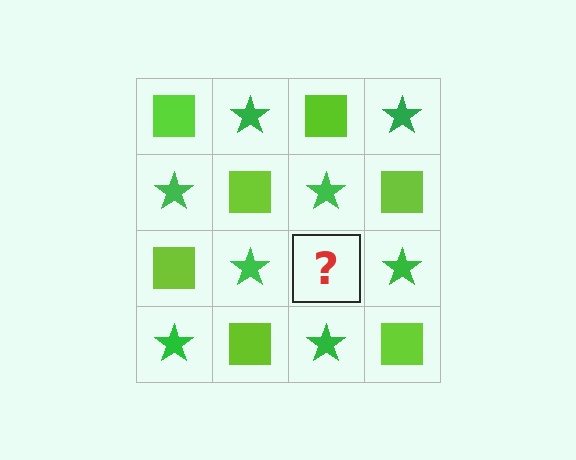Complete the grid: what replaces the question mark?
The question mark should be replaced with a lime square.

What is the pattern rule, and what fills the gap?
The rule is that it alternates lime square and green star in a checkerboard pattern. The gap should be filled with a lime square.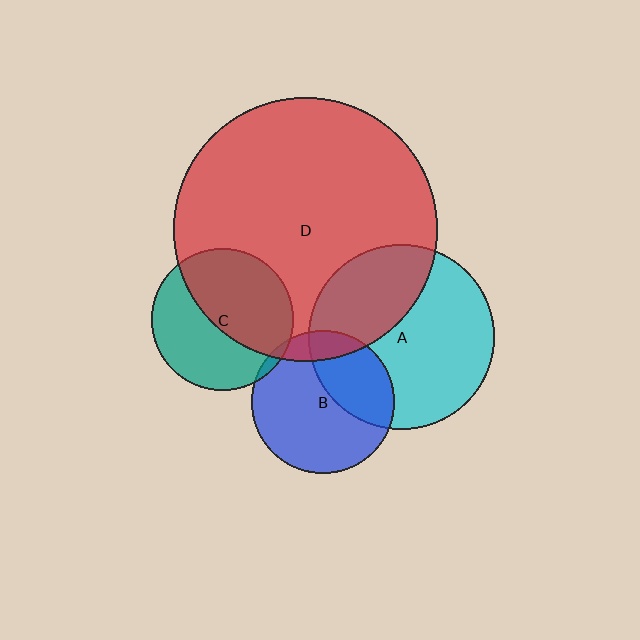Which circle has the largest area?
Circle D (red).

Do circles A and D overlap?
Yes.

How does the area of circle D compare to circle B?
Approximately 3.4 times.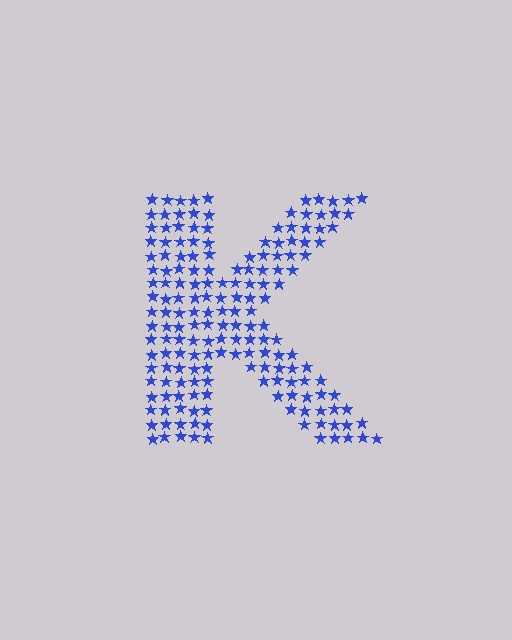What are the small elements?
The small elements are stars.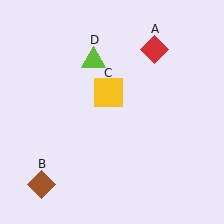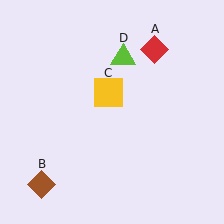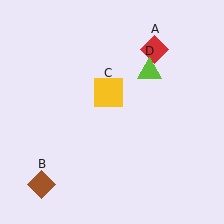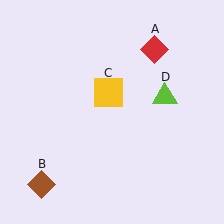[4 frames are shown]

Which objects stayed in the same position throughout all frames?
Red diamond (object A) and brown diamond (object B) and yellow square (object C) remained stationary.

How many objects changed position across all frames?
1 object changed position: lime triangle (object D).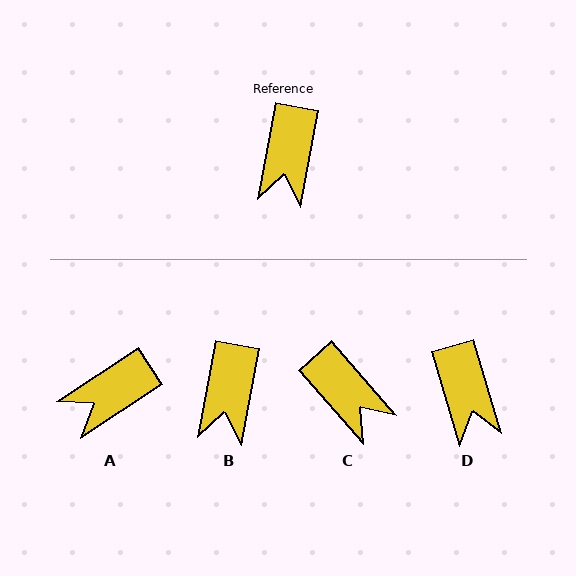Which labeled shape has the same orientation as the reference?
B.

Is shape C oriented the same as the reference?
No, it is off by about 51 degrees.